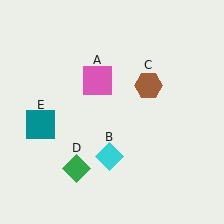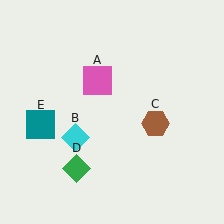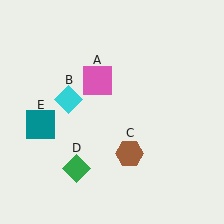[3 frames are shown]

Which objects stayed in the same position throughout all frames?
Pink square (object A) and green diamond (object D) and teal square (object E) remained stationary.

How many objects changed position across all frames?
2 objects changed position: cyan diamond (object B), brown hexagon (object C).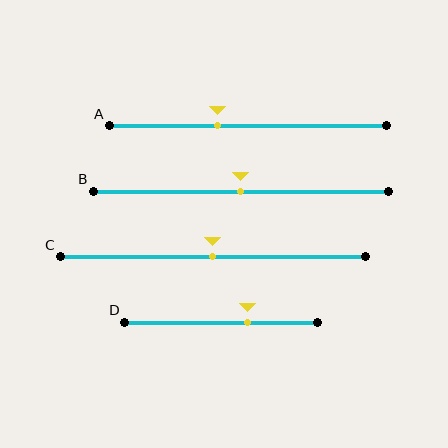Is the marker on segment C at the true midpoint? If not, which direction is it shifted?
Yes, the marker on segment C is at the true midpoint.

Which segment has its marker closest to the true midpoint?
Segment B has its marker closest to the true midpoint.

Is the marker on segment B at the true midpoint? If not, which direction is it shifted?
Yes, the marker on segment B is at the true midpoint.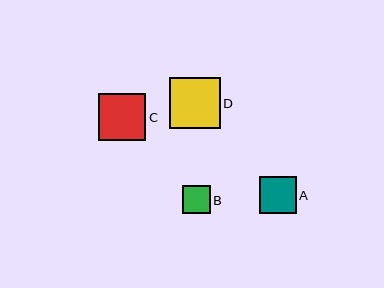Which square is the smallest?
Square B is the smallest with a size of approximately 28 pixels.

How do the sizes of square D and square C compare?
Square D and square C are approximately the same size.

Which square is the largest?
Square D is the largest with a size of approximately 51 pixels.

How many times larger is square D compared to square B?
Square D is approximately 1.8 times the size of square B.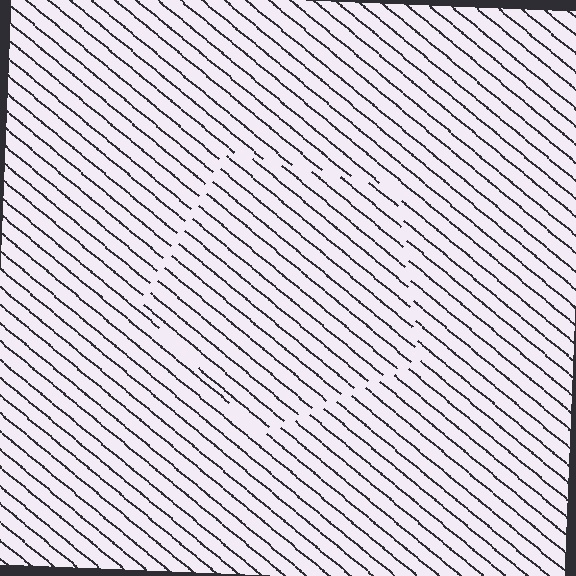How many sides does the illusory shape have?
5 sides — the line-ends trace a pentagon.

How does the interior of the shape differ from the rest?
The interior of the shape contains the same grating, shifted by half a period — the contour is defined by the phase discontinuity where line-ends from the inner and outer gratings abut.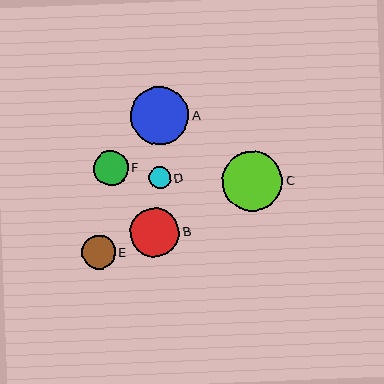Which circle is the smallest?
Circle D is the smallest with a size of approximately 22 pixels.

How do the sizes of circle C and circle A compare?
Circle C and circle A are approximately the same size.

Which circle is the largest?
Circle C is the largest with a size of approximately 60 pixels.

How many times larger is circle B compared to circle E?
Circle B is approximately 1.5 times the size of circle E.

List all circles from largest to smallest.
From largest to smallest: C, A, B, F, E, D.